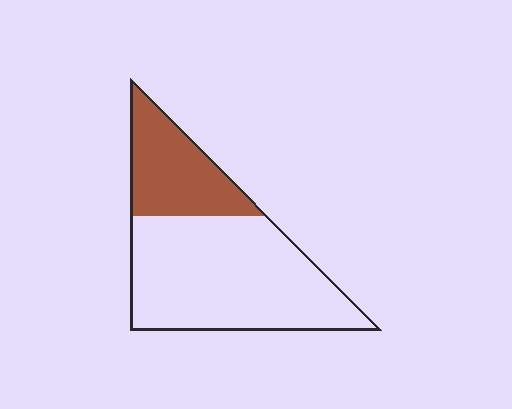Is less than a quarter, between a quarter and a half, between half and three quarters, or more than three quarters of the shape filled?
Between a quarter and a half.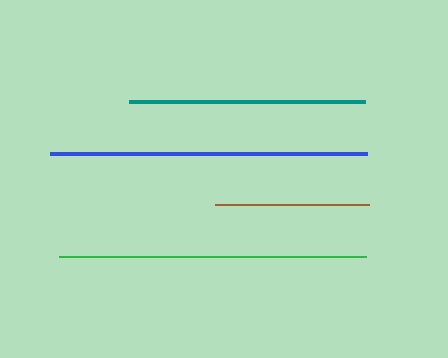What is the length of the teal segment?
The teal segment is approximately 236 pixels long.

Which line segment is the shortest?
The brown line is the shortest at approximately 154 pixels.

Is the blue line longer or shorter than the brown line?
The blue line is longer than the brown line.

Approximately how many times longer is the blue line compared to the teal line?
The blue line is approximately 1.3 times the length of the teal line.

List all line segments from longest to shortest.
From longest to shortest: blue, green, teal, brown.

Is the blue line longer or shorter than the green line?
The blue line is longer than the green line.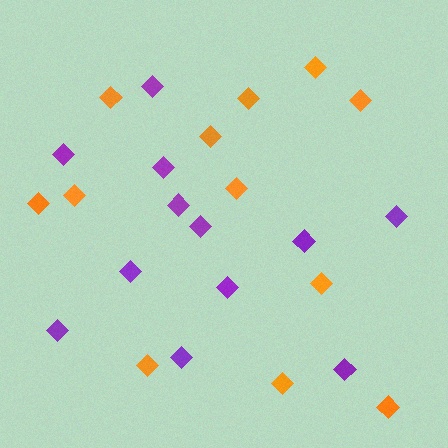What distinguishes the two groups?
There are 2 groups: one group of purple diamonds (12) and one group of orange diamonds (12).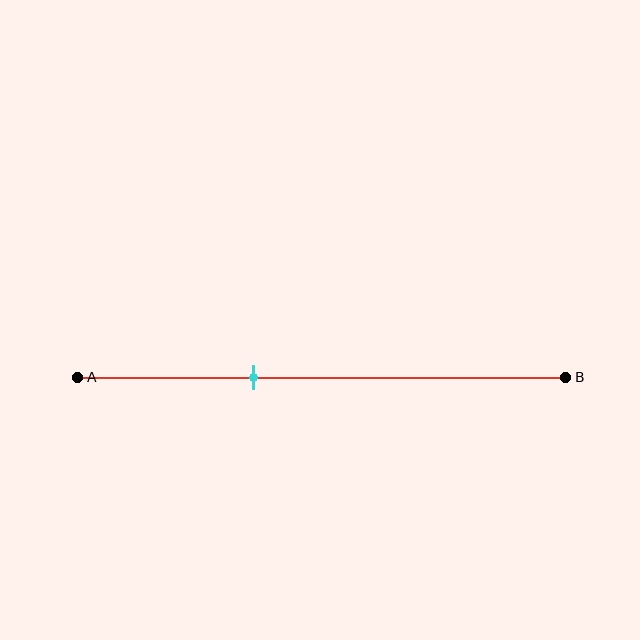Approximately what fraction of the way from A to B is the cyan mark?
The cyan mark is approximately 35% of the way from A to B.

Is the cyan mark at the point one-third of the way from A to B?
Yes, the mark is approximately at the one-third point.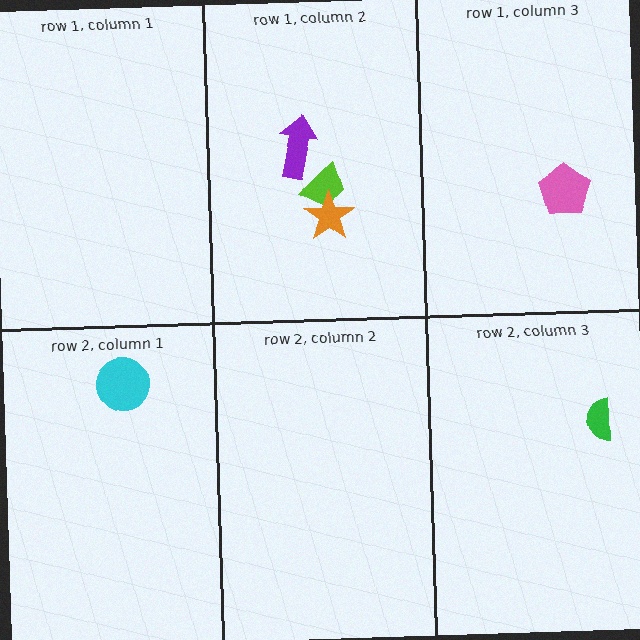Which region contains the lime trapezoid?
The row 1, column 2 region.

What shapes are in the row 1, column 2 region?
The lime trapezoid, the purple arrow, the orange star.